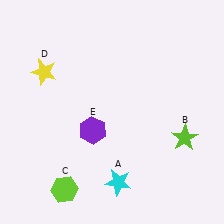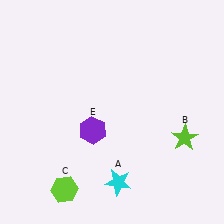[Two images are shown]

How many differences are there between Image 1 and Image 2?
There is 1 difference between the two images.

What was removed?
The yellow star (D) was removed in Image 2.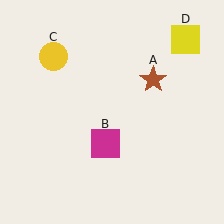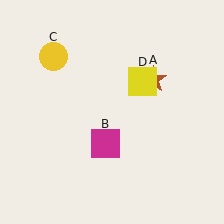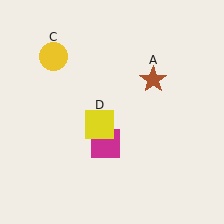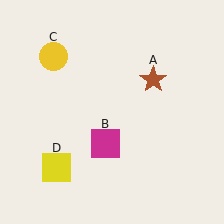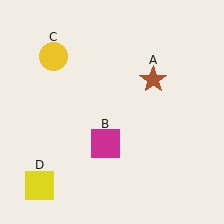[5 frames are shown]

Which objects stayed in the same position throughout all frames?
Brown star (object A) and magenta square (object B) and yellow circle (object C) remained stationary.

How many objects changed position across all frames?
1 object changed position: yellow square (object D).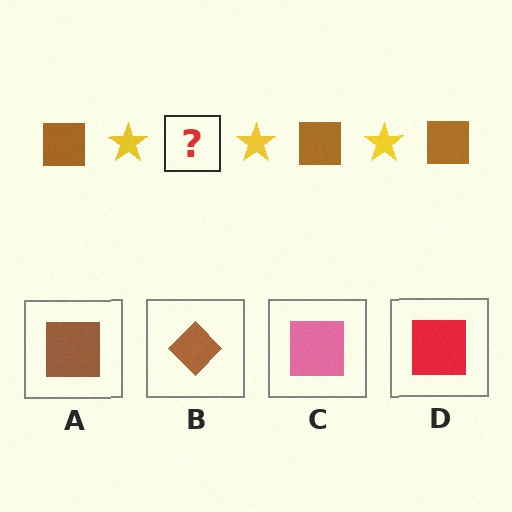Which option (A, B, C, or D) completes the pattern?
A.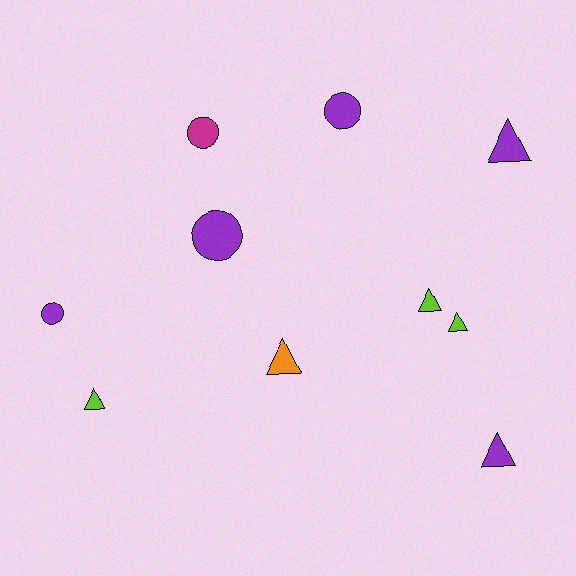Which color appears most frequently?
Purple, with 5 objects.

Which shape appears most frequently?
Triangle, with 6 objects.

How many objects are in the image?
There are 10 objects.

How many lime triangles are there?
There are 3 lime triangles.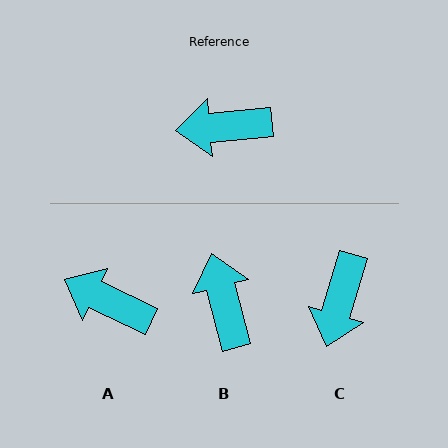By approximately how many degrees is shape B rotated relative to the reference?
Approximately 80 degrees clockwise.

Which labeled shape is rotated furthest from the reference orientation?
B, about 80 degrees away.